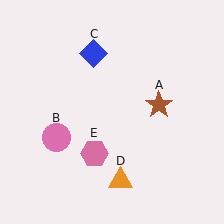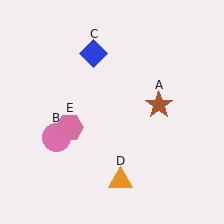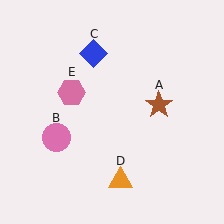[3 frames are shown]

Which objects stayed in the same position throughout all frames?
Brown star (object A) and pink circle (object B) and blue diamond (object C) and orange triangle (object D) remained stationary.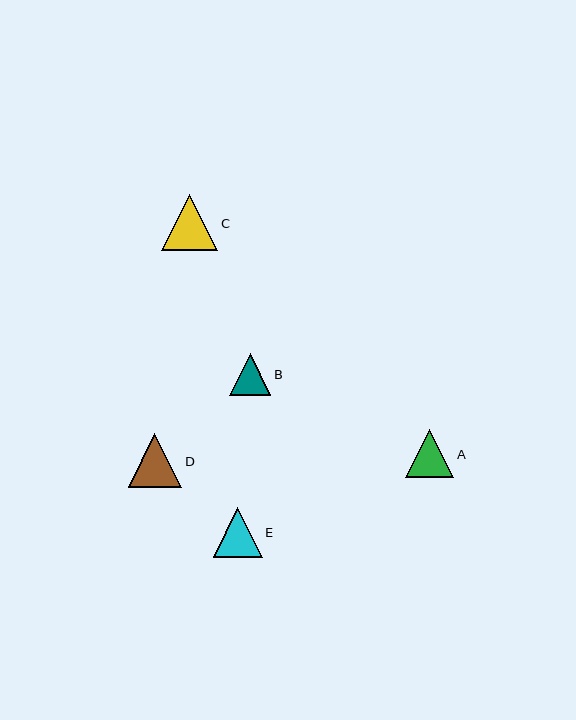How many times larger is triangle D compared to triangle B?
Triangle D is approximately 1.3 times the size of triangle B.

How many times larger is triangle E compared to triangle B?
Triangle E is approximately 1.2 times the size of triangle B.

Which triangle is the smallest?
Triangle B is the smallest with a size of approximately 41 pixels.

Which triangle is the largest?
Triangle C is the largest with a size of approximately 56 pixels.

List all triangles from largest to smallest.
From largest to smallest: C, D, E, A, B.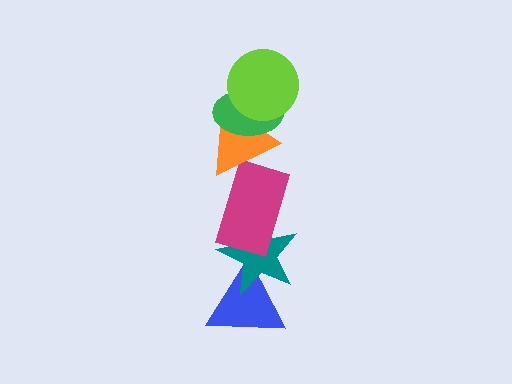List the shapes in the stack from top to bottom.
From top to bottom: the lime circle, the green ellipse, the orange triangle, the magenta rectangle, the teal star, the blue triangle.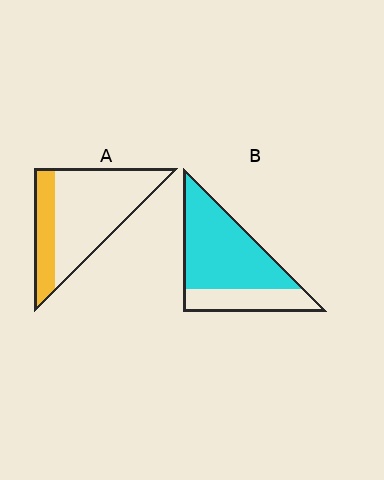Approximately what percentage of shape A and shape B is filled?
A is approximately 25% and B is approximately 70%.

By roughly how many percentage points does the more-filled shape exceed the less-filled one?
By roughly 45 percentage points (B over A).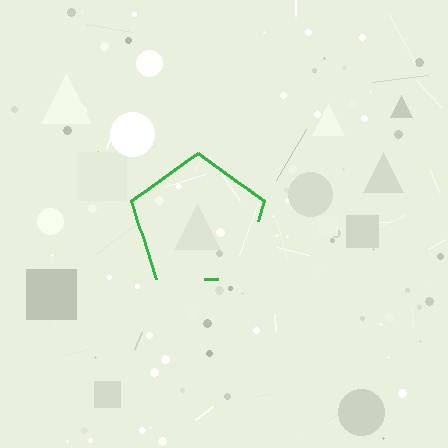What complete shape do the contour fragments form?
The contour fragments form a pentagon.